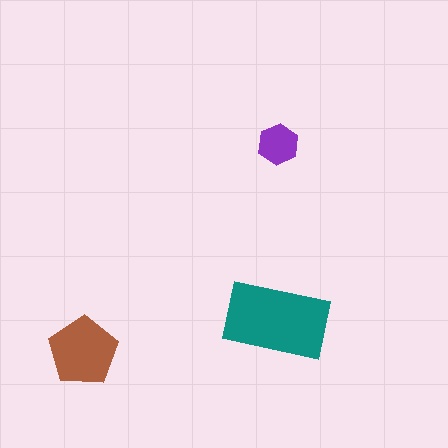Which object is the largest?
The teal rectangle.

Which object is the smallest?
The purple hexagon.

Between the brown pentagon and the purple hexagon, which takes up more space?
The brown pentagon.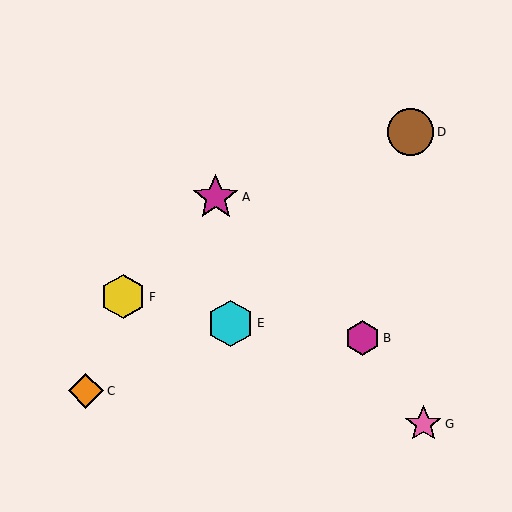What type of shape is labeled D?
Shape D is a brown circle.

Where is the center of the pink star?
The center of the pink star is at (423, 424).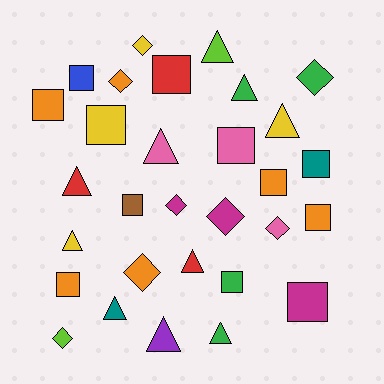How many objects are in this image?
There are 30 objects.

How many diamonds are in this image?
There are 8 diamonds.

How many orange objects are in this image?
There are 6 orange objects.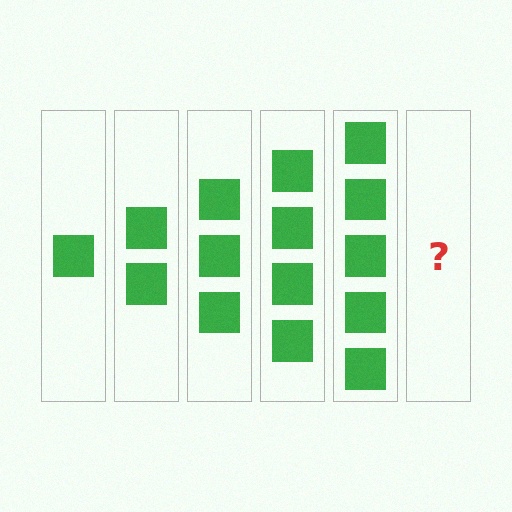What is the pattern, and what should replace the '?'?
The pattern is that each step adds one more square. The '?' should be 6 squares.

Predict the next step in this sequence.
The next step is 6 squares.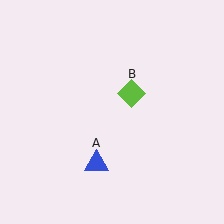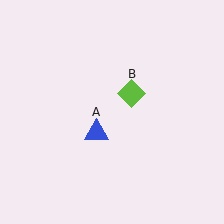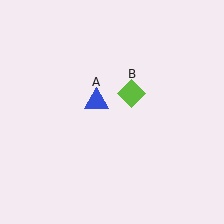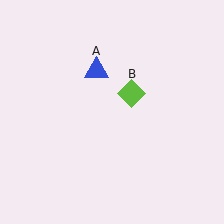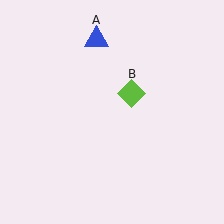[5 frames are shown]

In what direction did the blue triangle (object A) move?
The blue triangle (object A) moved up.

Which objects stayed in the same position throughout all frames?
Lime diamond (object B) remained stationary.